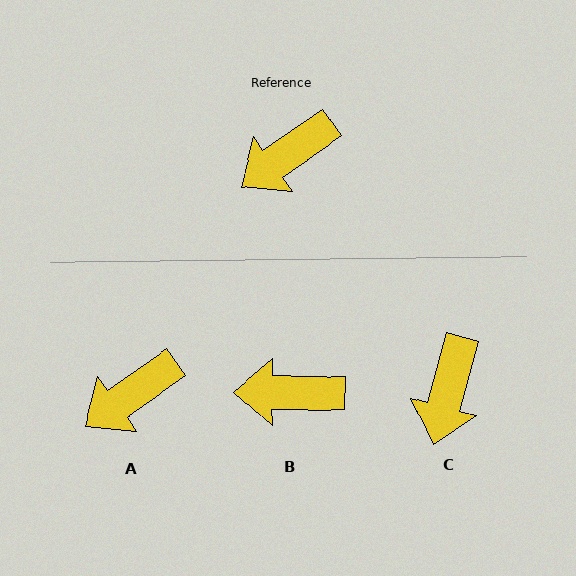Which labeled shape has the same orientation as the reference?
A.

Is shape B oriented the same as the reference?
No, it is off by about 36 degrees.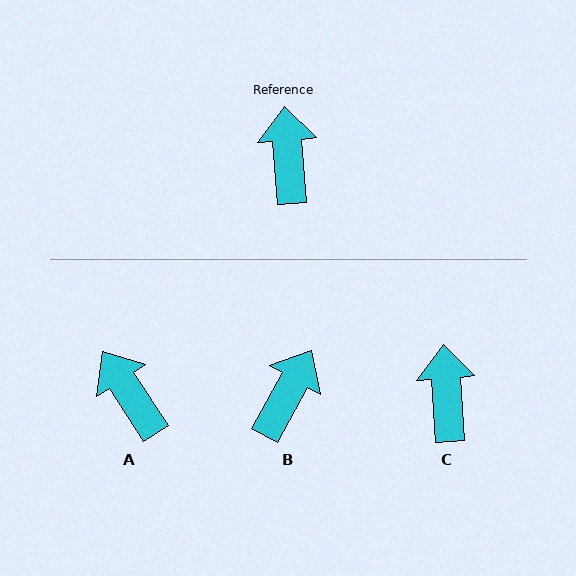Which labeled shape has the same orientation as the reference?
C.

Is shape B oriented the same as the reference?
No, it is off by about 33 degrees.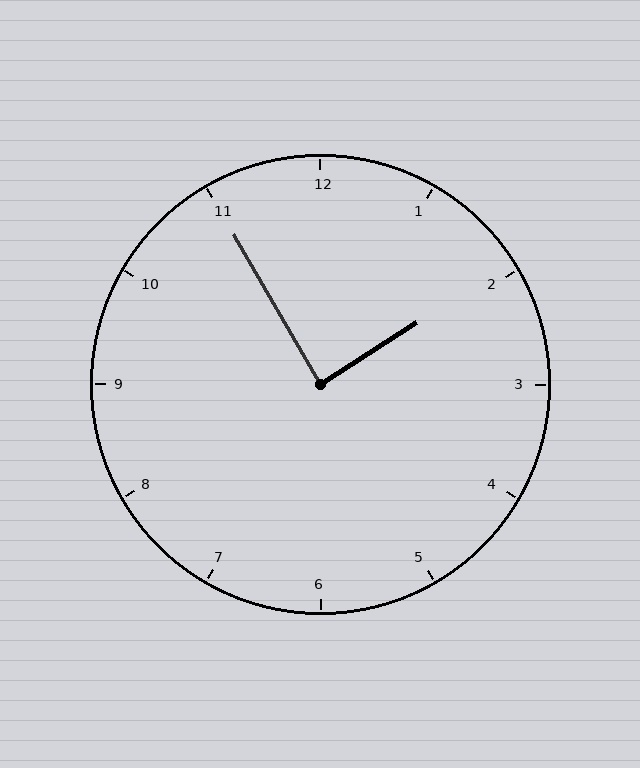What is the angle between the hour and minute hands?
Approximately 88 degrees.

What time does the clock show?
1:55.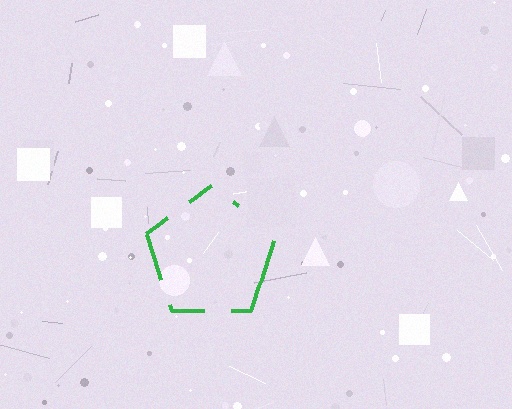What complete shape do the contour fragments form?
The contour fragments form a pentagon.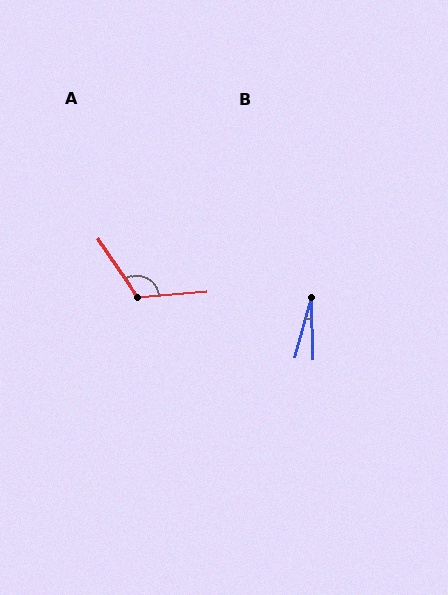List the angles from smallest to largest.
B (17°), A (120°).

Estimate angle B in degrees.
Approximately 17 degrees.